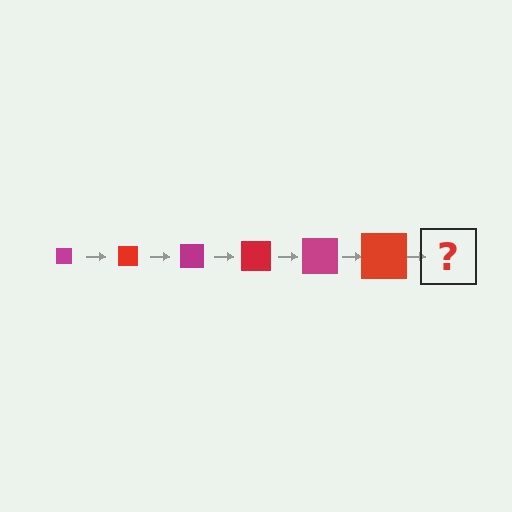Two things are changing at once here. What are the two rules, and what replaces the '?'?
The two rules are that the square grows larger each step and the color cycles through magenta and red. The '?' should be a magenta square, larger than the previous one.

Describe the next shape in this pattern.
It should be a magenta square, larger than the previous one.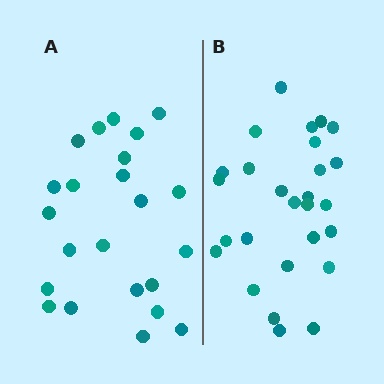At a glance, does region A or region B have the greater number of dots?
Region B (the right region) has more dots.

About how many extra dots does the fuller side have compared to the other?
Region B has about 4 more dots than region A.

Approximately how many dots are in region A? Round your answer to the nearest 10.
About 20 dots. (The exact count is 23, which rounds to 20.)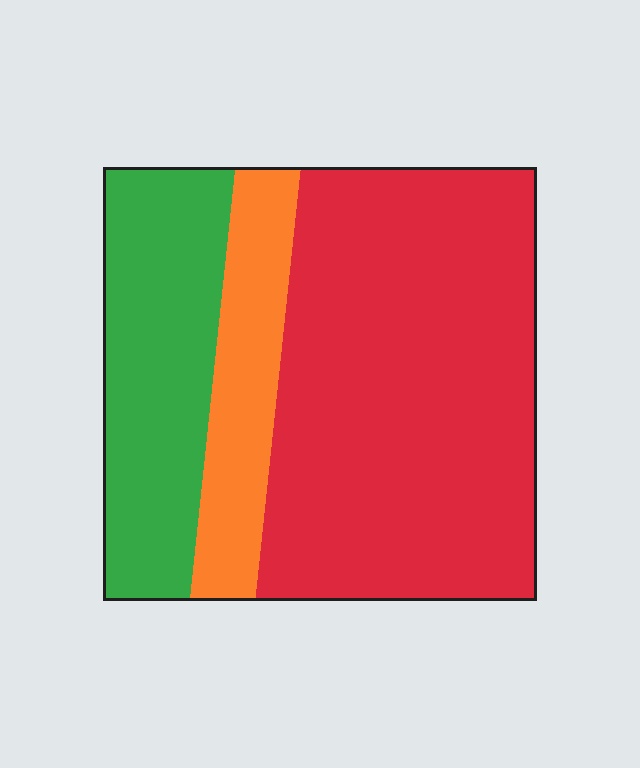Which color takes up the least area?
Orange, at roughly 15%.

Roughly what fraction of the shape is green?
Green covers roughly 25% of the shape.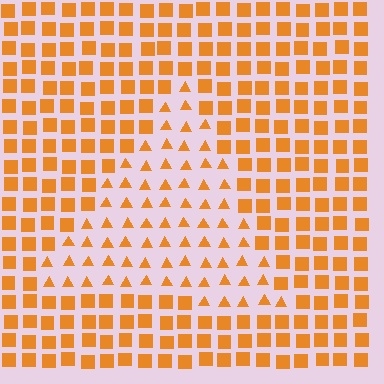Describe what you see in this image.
The image is filled with small orange elements arranged in a uniform grid. A triangle-shaped region contains triangles, while the surrounding area contains squares. The boundary is defined purely by the change in element shape.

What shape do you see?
I see a triangle.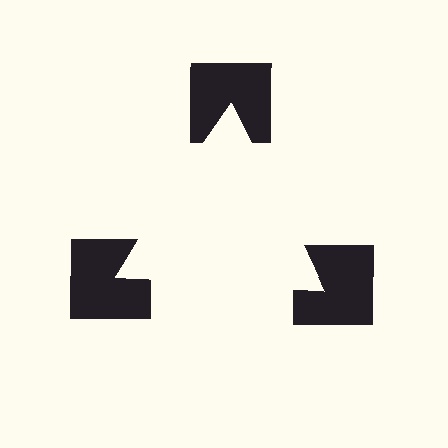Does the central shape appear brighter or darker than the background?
It typically appears slightly brighter than the background, even though no actual brightness change is drawn.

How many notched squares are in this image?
There are 3 — one at each vertex of the illusory triangle.